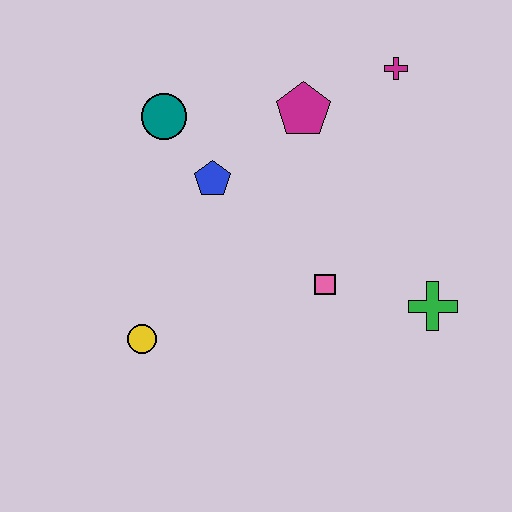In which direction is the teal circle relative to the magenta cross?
The teal circle is to the left of the magenta cross.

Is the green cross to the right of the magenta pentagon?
Yes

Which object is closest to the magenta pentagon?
The magenta cross is closest to the magenta pentagon.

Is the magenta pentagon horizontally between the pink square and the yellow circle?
Yes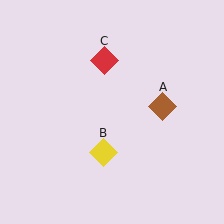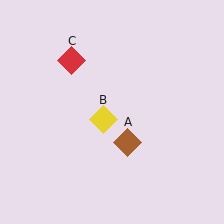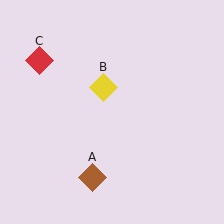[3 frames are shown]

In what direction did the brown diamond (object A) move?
The brown diamond (object A) moved down and to the left.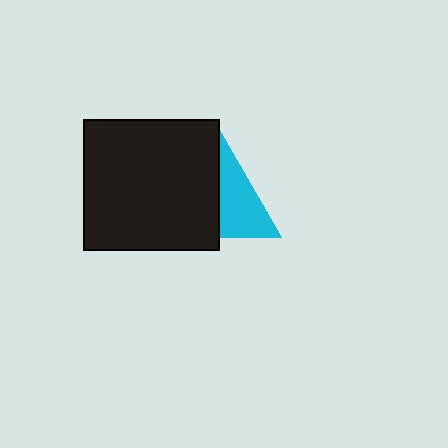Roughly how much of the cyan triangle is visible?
A small part of it is visible (roughly 42%).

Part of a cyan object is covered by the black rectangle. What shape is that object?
It is a triangle.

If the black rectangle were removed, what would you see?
You would see the complete cyan triangle.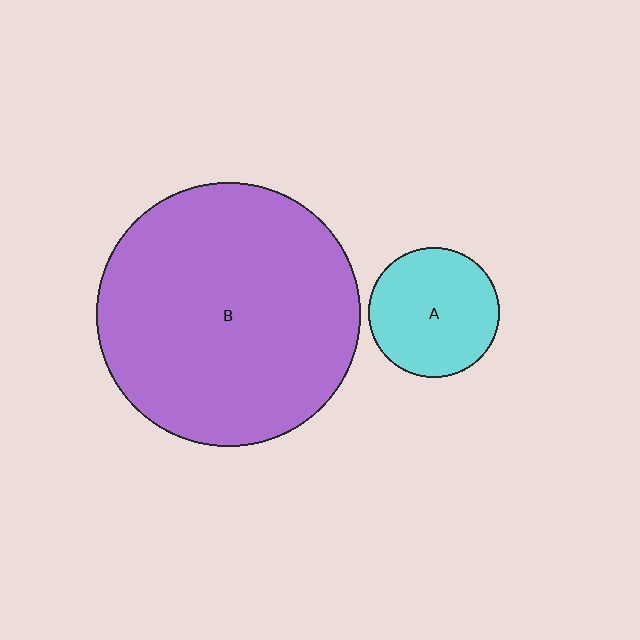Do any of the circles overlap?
No, none of the circles overlap.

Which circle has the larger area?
Circle B (purple).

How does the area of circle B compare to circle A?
Approximately 4.1 times.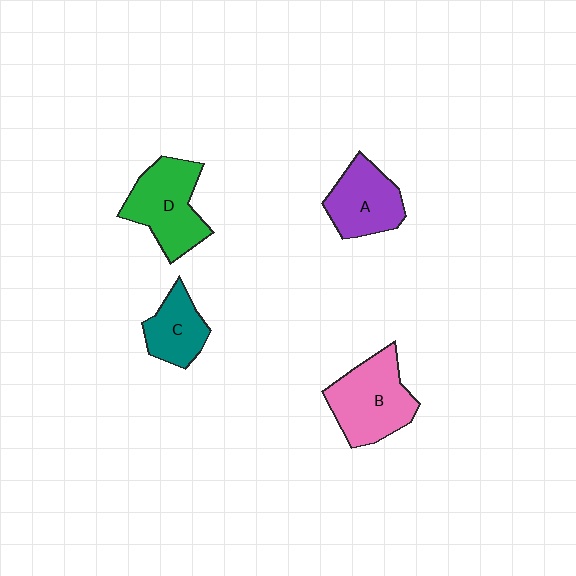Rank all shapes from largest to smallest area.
From largest to smallest: B (pink), D (green), A (purple), C (teal).